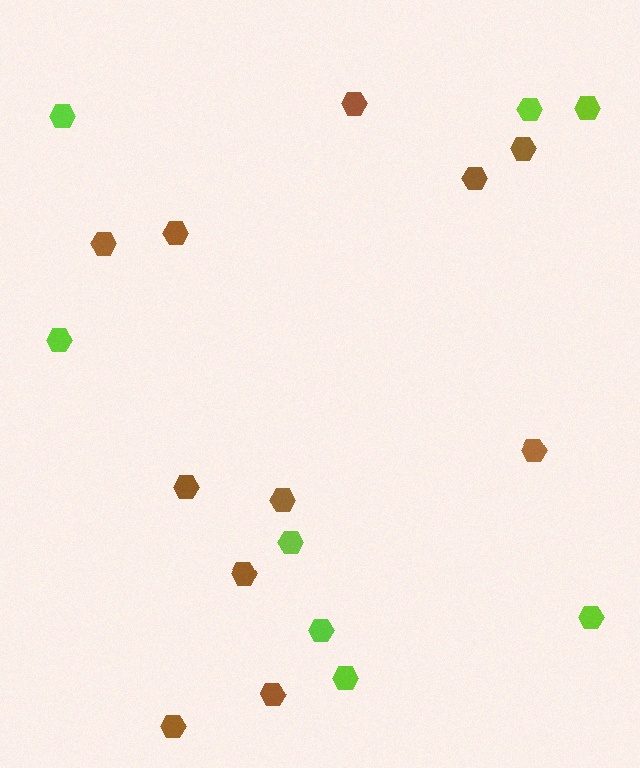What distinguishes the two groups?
There are 2 groups: one group of brown hexagons (11) and one group of lime hexagons (8).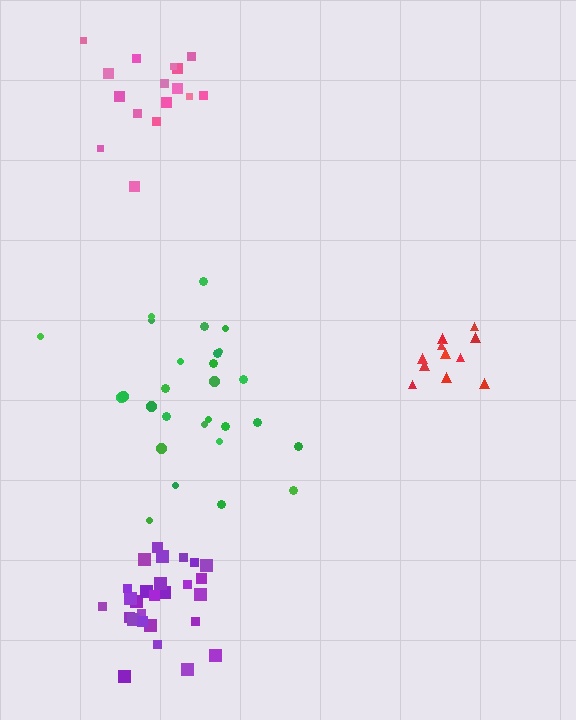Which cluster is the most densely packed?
Purple.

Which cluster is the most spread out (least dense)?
Green.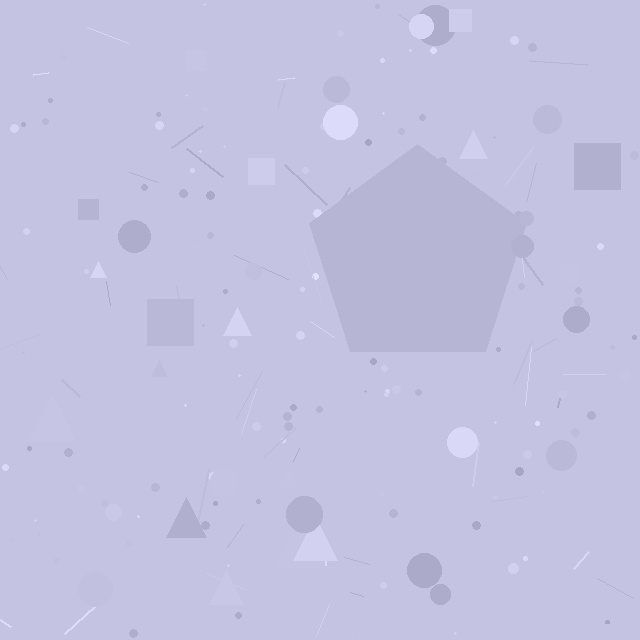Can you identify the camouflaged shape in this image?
The camouflaged shape is a pentagon.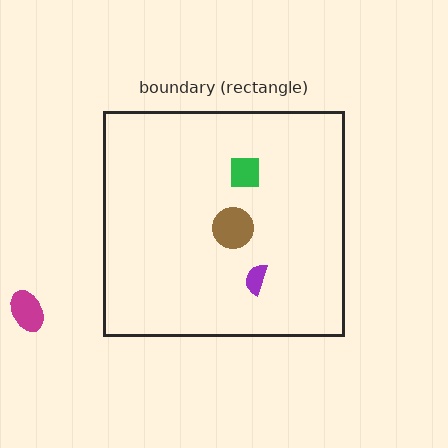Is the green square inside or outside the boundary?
Inside.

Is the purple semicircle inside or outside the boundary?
Inside.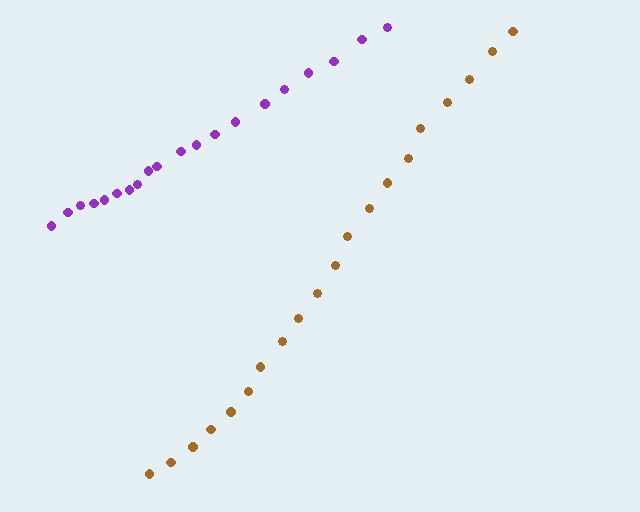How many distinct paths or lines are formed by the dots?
There are 2 distinct paths.